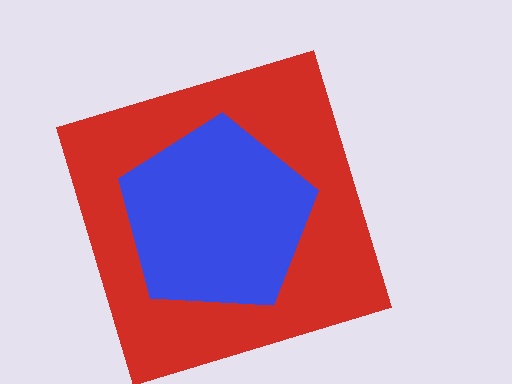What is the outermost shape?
The red square.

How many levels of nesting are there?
2.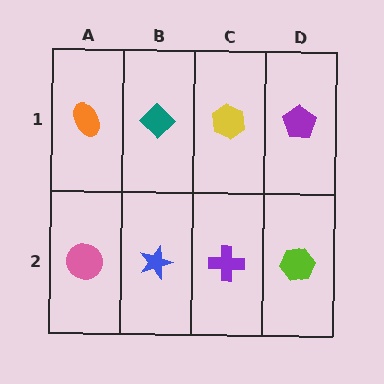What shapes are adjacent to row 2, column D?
A purple pentagon (row 1, column D), a purple cross (row 2, column C).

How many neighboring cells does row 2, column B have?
3.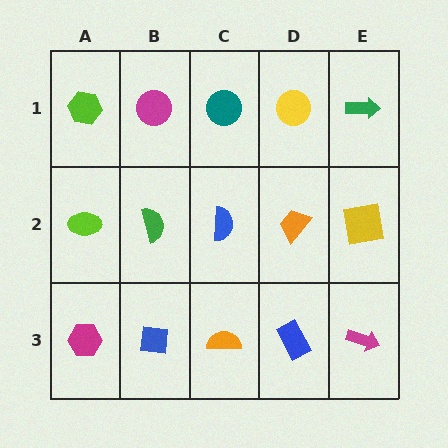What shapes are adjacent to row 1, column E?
A yellow square (row 2, column E), a yellow circle (row 1, column D).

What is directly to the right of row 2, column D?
A yellow square.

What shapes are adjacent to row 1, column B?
A green semicircle (row 2, column B), a lime hexagon (row 1, column A), a teal circle (row 1, column C).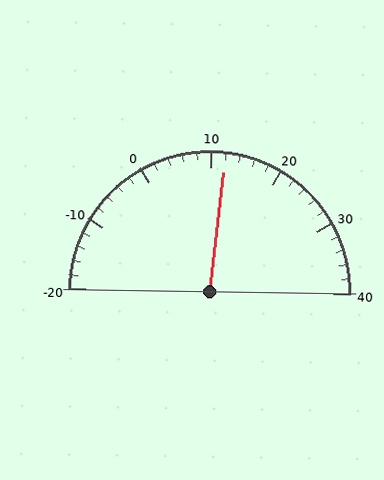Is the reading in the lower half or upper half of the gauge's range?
The reading is in the upper half of the range (-20 to 40).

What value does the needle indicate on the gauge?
The needle indicates approximately 12.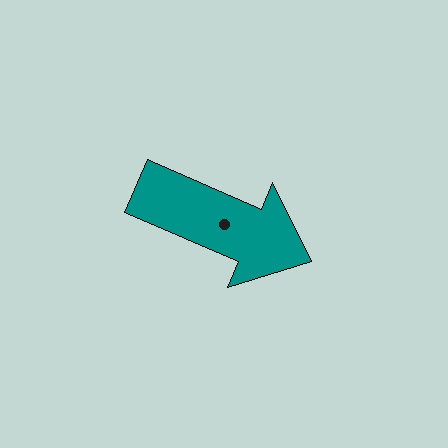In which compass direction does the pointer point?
Southeast.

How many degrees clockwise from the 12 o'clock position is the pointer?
Approximately 113 degrees.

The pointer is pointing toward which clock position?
Roughly 4 o'clock.